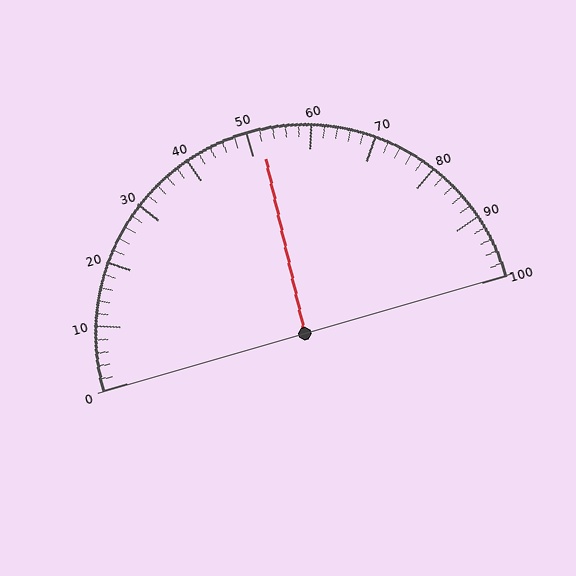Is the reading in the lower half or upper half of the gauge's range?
The reading is in the upper half of the range (0 to 100).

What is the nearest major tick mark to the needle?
The nearest major tick mark is 50.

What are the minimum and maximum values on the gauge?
The gauge ranges from 0 to 100.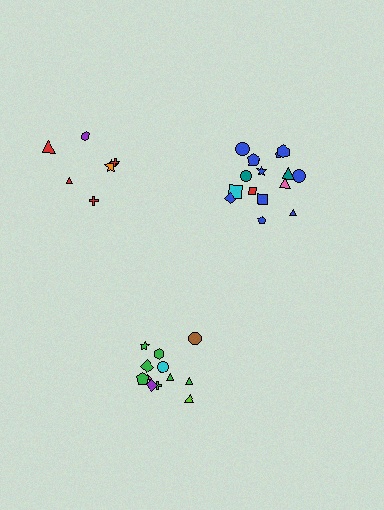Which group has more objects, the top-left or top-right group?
The top-right group.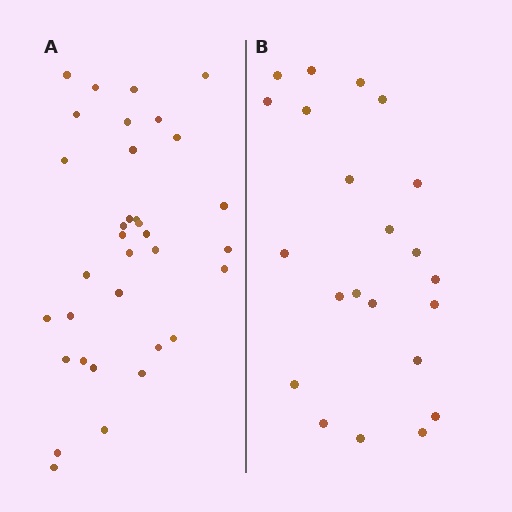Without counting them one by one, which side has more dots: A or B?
Region A (the left region) has more dots.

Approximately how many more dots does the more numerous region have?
Region A has roughly 12 or so more dots than region B.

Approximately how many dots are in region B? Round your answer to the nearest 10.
About 20 dots. (The exact count is 22, which rounds to 20.)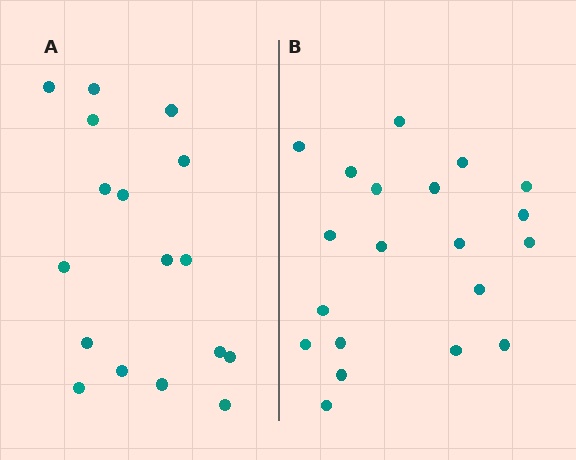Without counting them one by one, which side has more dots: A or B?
Region B (the right region) has more dots.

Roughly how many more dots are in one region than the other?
Region B has just a few more — roughly 2 or 3 more dots than region A.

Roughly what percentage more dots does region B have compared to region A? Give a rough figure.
About 20% more.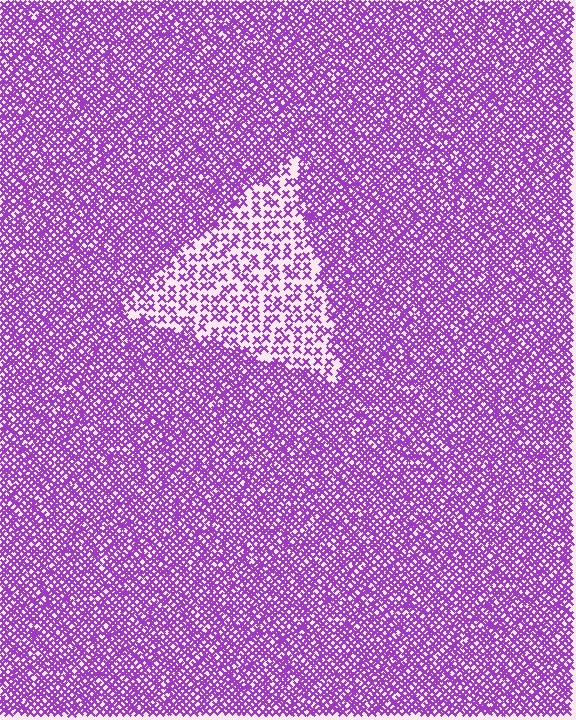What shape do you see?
I see a triangle.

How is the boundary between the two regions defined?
The boundary is defined by a change in element density (approximately 2.4x ratio). All elements are the same color, size, and shape.